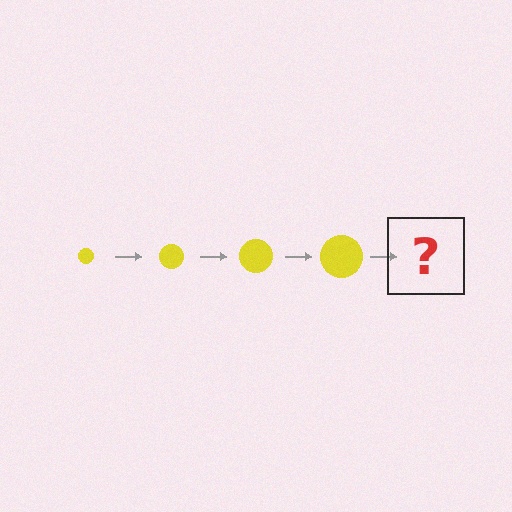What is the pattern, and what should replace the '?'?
The pattern is that the circle gets progressively larger each step. The '?' should be a yellow circle, larger than the previous one.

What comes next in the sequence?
The next element should be a yellow circle, larger than the previous one.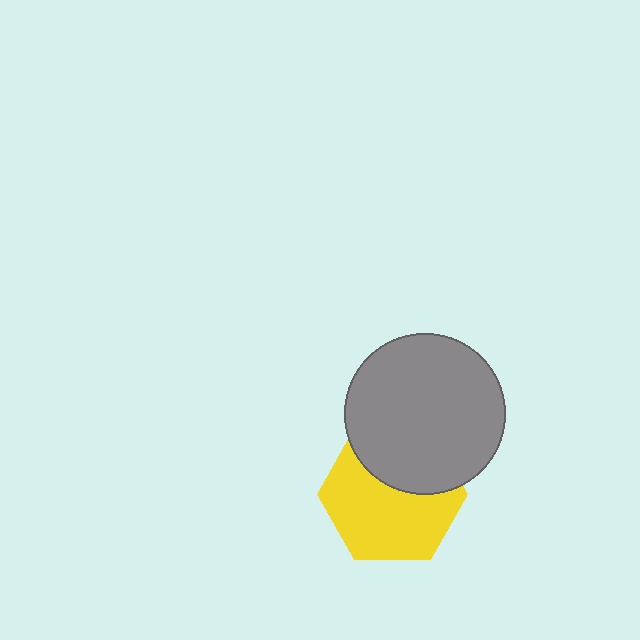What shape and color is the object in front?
The object in front is a gray circle.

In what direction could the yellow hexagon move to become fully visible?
The yellow hexagon could move down. That would shift it out from behind the gray circle entirely.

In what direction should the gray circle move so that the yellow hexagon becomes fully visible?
The gray circle should move up. That is the shortest direction to clear the overlap and leave the yellow hexagon fully visible.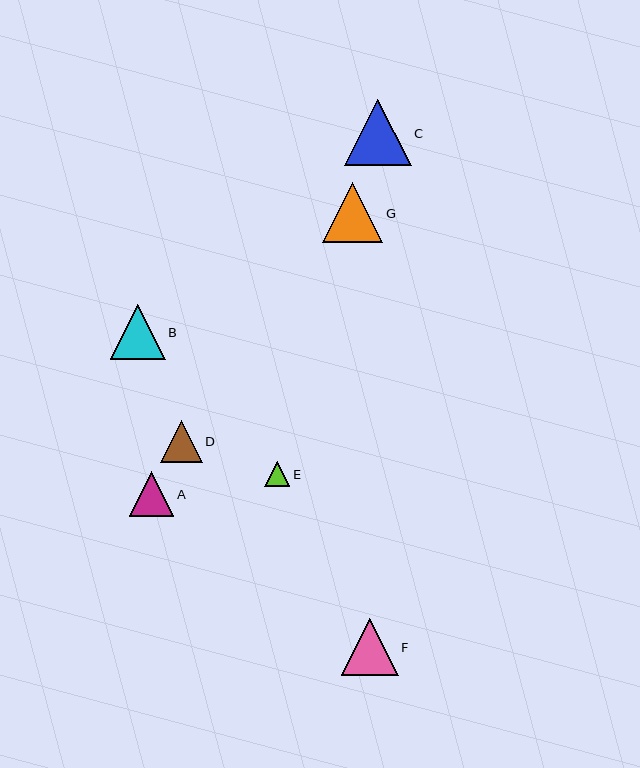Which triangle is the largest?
Triangle C is the largest with a size of approximately 67 pixels.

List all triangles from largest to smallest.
From largest to smallest: C, G, F, B, A, D, E.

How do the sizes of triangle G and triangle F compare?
Triangle G and triangle F are approximately the same size.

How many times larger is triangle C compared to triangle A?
Triangle C is approximately 1.5 times the size of triangle A.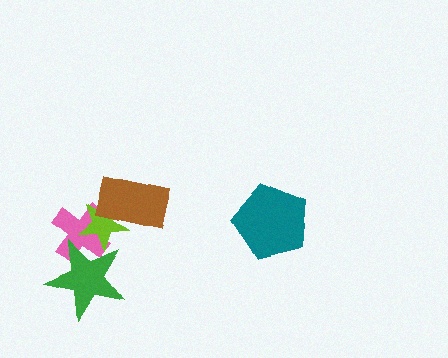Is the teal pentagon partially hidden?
No, no other shape covers it.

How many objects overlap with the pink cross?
2 objects overlap with the pink cross.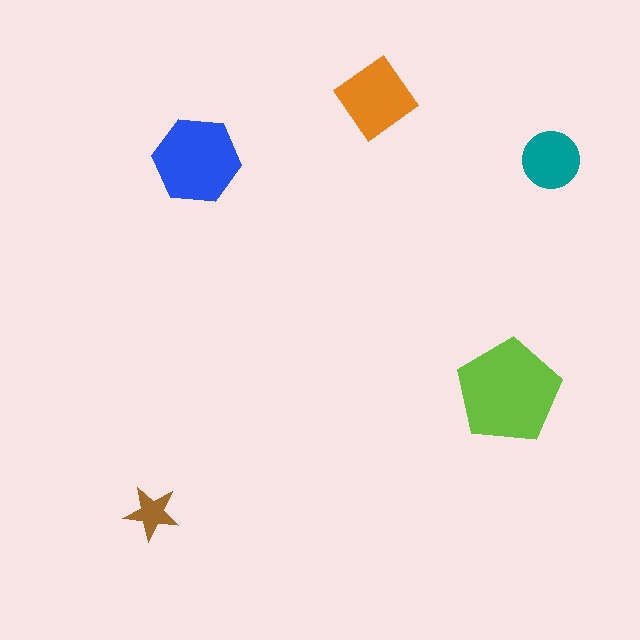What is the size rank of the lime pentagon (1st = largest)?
1st.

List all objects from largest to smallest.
The lime pentagon, the blue hexagon, the orange diamond, the teal circle, the brown star.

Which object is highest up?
The orange diamond is topmost.